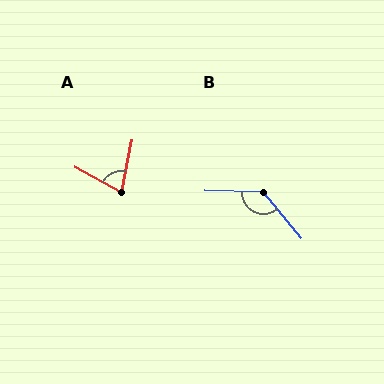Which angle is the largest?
B, at approximately 131 degrees.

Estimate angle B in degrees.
Approximately 131 degrees.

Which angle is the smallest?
A, at approximately 73 degrees.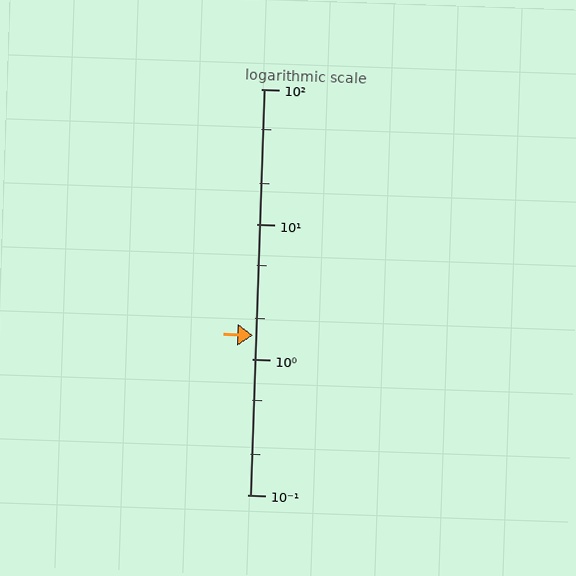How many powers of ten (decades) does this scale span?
The scale spans 3 decades, from 0.1 to 100.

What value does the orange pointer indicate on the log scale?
The pointer indicates approximately 1.5.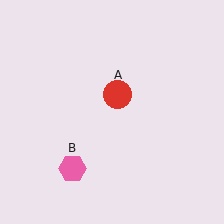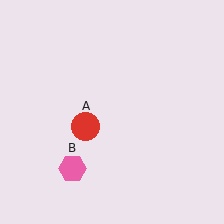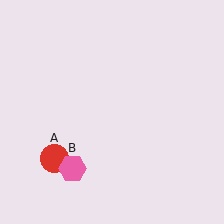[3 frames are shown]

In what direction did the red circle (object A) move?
The red circle (object A) moved down and to the left.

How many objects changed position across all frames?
1 object changed position: red circle (object A).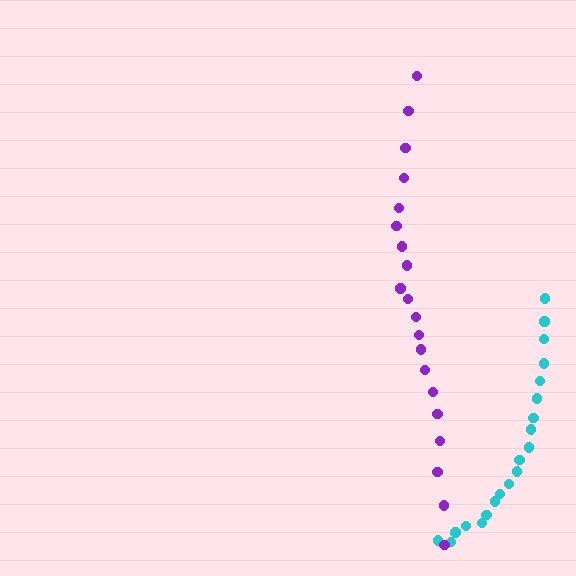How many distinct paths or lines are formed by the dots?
There are 2 distinct paths.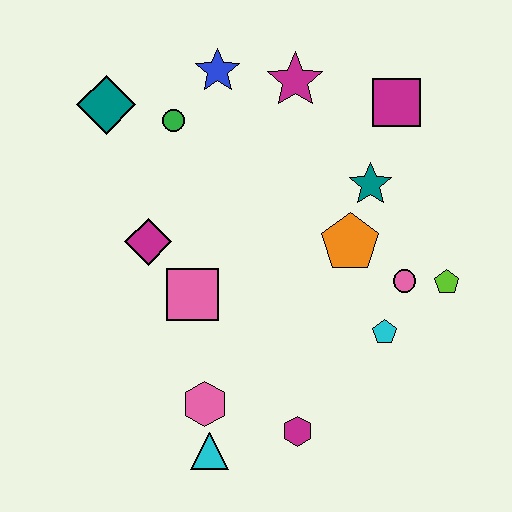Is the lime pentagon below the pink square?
No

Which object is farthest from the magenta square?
The cyan triangle is farthest from the magenta square.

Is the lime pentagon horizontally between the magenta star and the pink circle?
No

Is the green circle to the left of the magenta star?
Yes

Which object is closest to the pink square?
The magenta diamond is closest to the pink square.